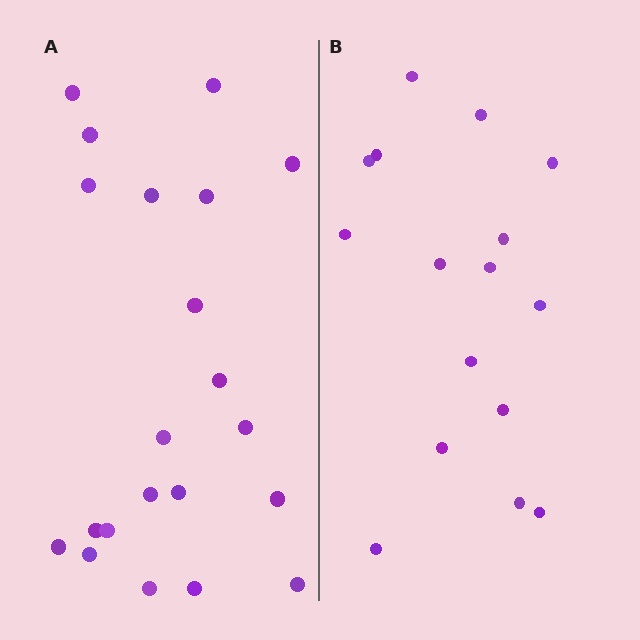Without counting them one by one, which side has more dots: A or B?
Region A (the left region) has more dots.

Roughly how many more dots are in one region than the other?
Region A has about 5 more dots than region B.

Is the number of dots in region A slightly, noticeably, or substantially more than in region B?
Region A has noticeably more, but not dramatically so. The ratio is roughly 1.3 to 1.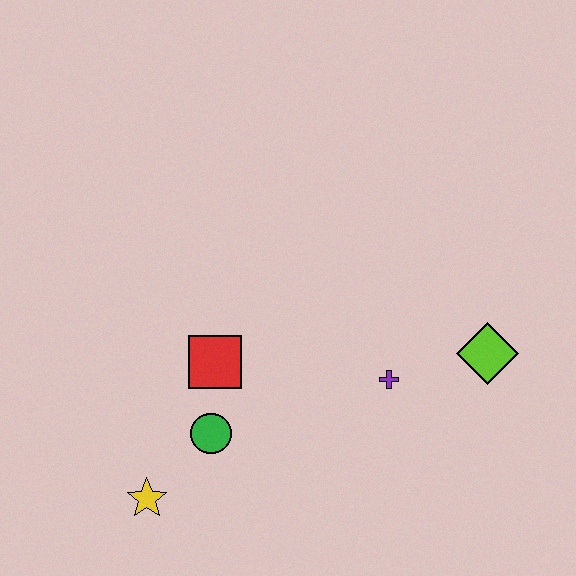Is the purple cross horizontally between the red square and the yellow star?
No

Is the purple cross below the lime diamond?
Yes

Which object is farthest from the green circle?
The lime diamond is farthest from the green circle.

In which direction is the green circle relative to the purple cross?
The green circle is to the left of the purple cross.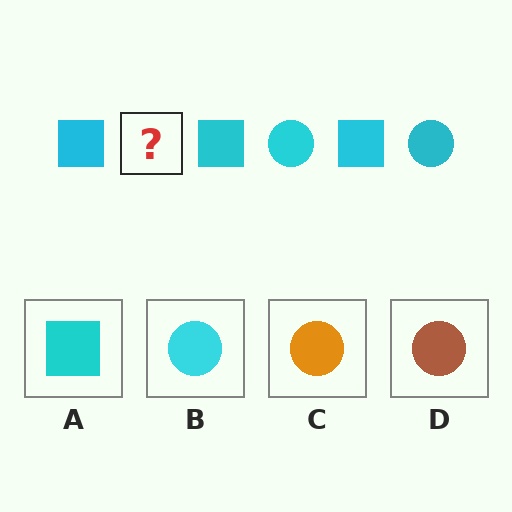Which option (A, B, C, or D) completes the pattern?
B.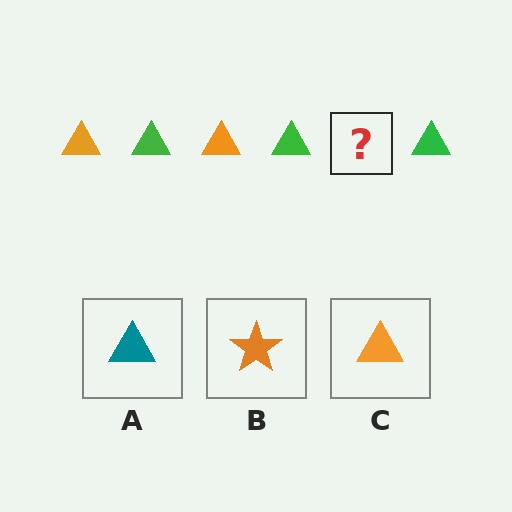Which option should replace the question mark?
Option C.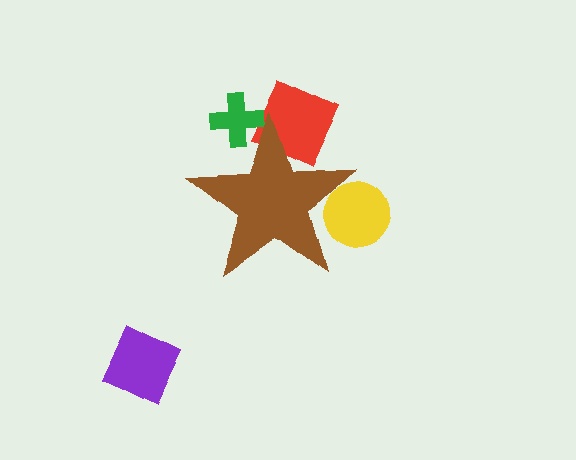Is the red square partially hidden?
Yes, the red square is partially hidden behind the brown star.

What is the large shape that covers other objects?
A brown star.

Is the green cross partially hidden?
Yes, the green cross is partially hidden behind the brown star.